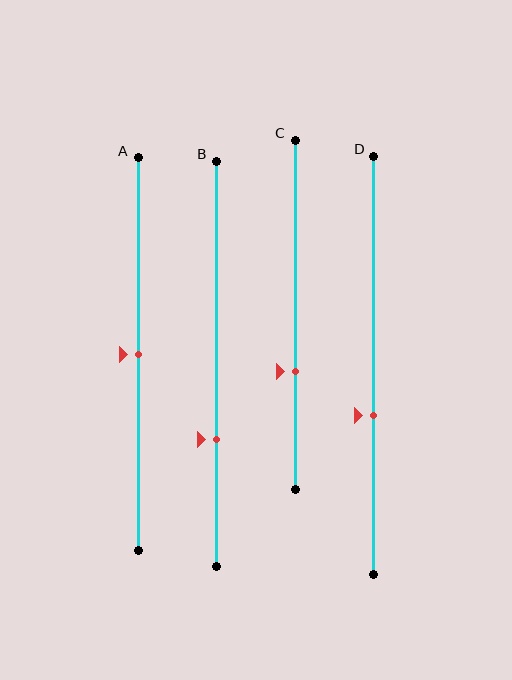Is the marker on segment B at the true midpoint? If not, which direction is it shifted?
No, the marker on segment B is shifted downward by about 19% of the segment length.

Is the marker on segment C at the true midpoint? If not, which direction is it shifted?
No, the marker on segment C is shifted downward by about 16% of the segment length.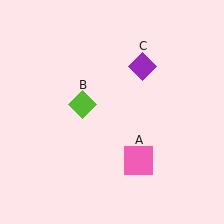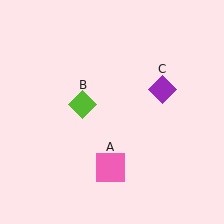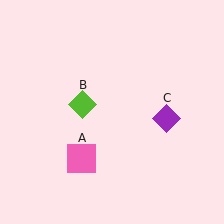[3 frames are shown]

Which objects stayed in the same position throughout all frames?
Lime diamond (object B) remained stationary.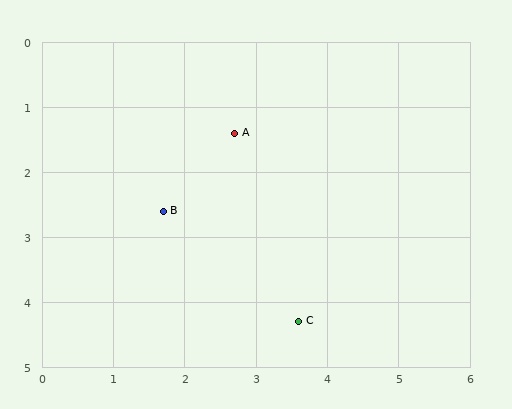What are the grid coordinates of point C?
Point C is at approximately (3.6, 4.3).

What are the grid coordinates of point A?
Point A is at approximately (2.7, 1.4).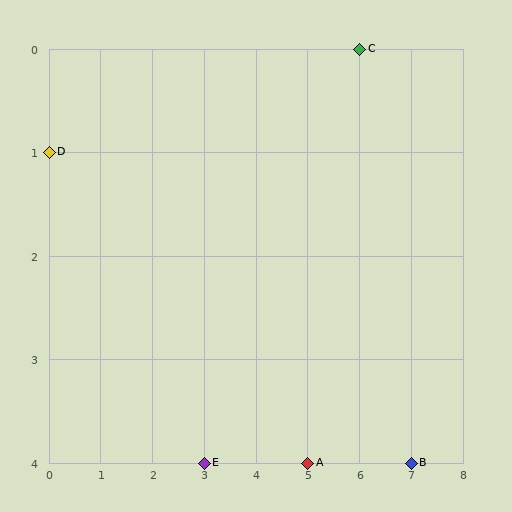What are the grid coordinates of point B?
Point B is at grid coordinates (7, 4).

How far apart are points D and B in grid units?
Points D and B are 7 columns and 3 rows apart (about 7.6 grid units diagonally).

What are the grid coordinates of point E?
Point E is at grid coordinates (3, 4).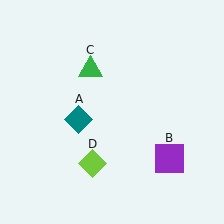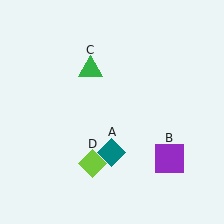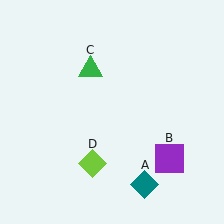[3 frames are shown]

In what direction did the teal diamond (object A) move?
The teal diamond (object A) moved down and to the right.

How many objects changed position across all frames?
1 object changed position: teal diamond (object A).